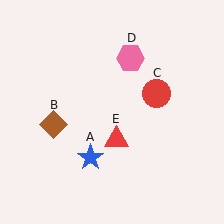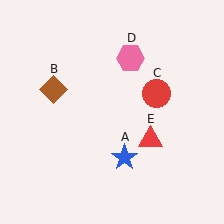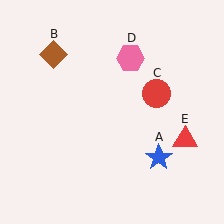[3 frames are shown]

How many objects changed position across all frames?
3 objects changed position: blue star (object A), brown diamond (object B), red triangle (object E).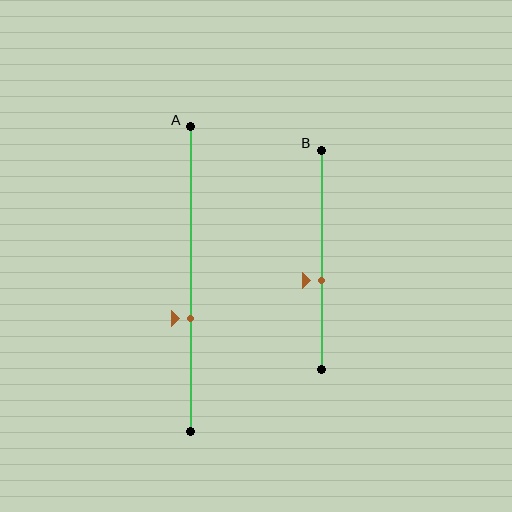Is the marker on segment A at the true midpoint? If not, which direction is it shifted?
No, the marker on segment A is shifted downward by about 13% of the segment length.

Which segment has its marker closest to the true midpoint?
Segment B has its marker closest to the true midpoint.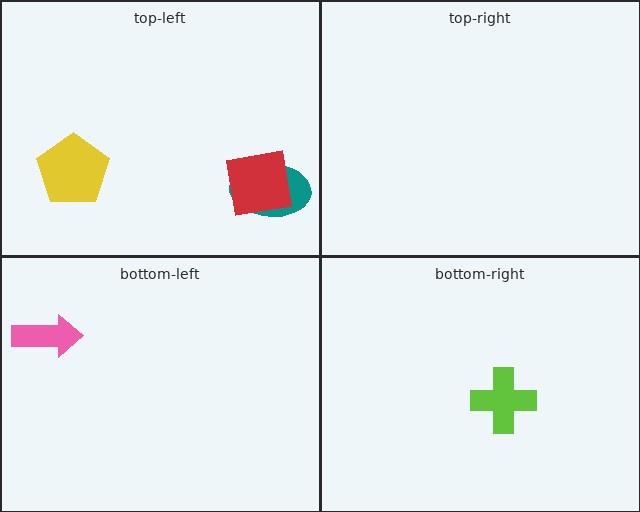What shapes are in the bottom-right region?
The lime cross.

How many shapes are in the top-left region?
3.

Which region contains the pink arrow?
The bottom-left region.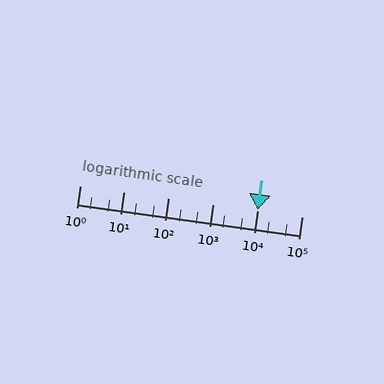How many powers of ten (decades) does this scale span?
The scale spans 5 decades, from 1 to 100000.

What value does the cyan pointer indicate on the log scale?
The pointer indicates approximately 10000.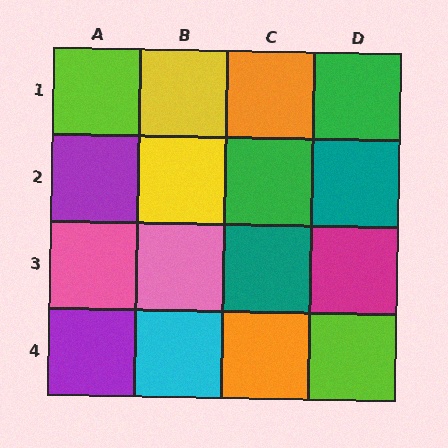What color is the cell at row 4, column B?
Cyan.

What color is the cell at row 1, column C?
Orange.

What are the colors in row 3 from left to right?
Pink, pink, teal, magenta.